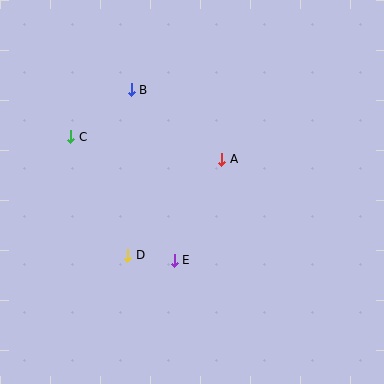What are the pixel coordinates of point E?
Point E is at (174, 260).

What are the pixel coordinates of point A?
Point A is at (222, 159).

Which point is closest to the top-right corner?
Point A is closest to the top-right corner.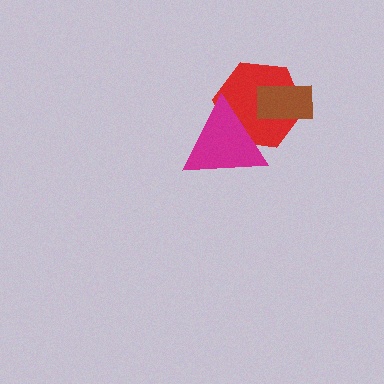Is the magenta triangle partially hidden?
No, no other shape covers it.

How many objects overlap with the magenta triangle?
1 object overlaps with the magenta triangle.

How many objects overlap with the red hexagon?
2 objects overlap with the red hexagon.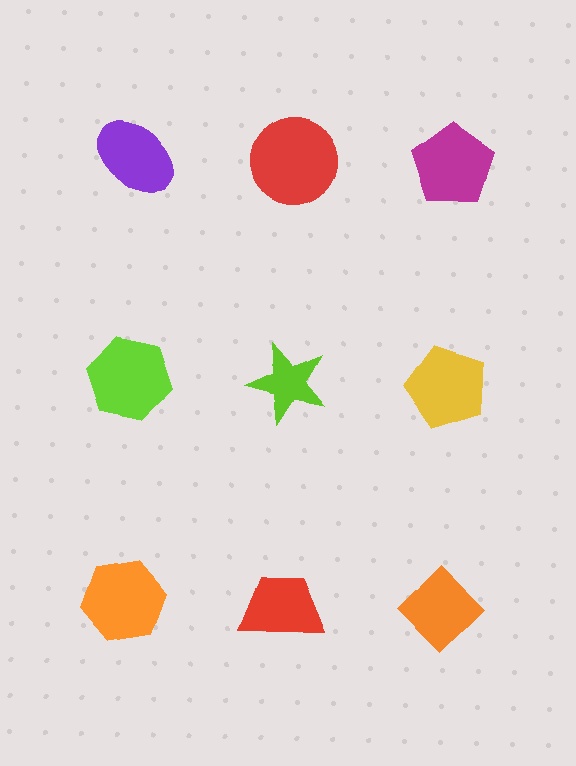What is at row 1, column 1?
A purple ellipse.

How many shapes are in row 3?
3 shapes.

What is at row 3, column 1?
An orange hexagon.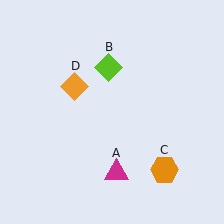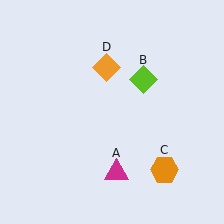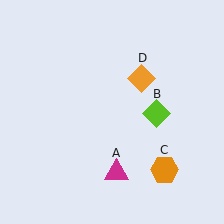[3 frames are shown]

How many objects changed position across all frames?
2 objects changed position: lime diamond (object B), orange diamond (object D).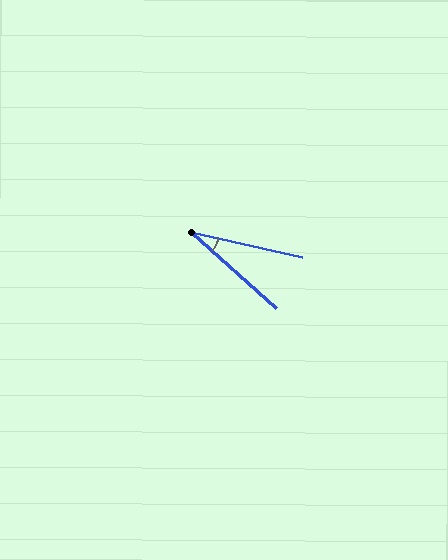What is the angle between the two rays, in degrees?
Approximately 29 degrees.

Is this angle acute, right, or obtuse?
It is acute.